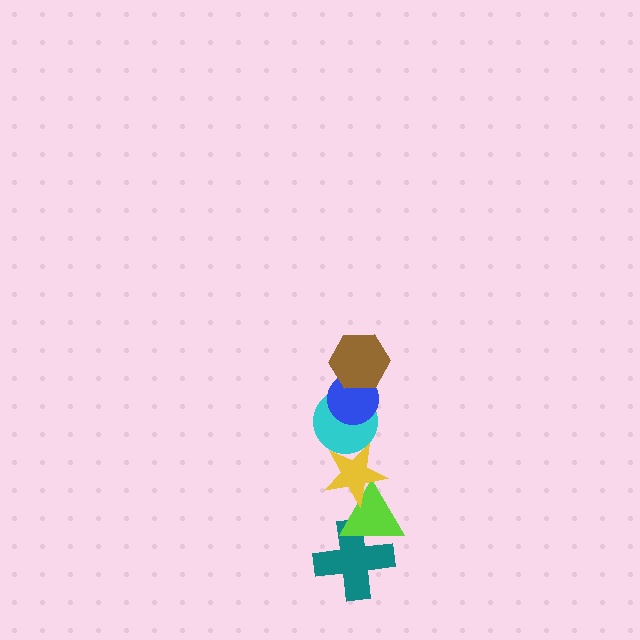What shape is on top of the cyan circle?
The blue circle is on top of the cyan circle.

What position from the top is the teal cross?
The teal cross is 6th from the top.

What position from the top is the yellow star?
The yellow star is 4th from the top.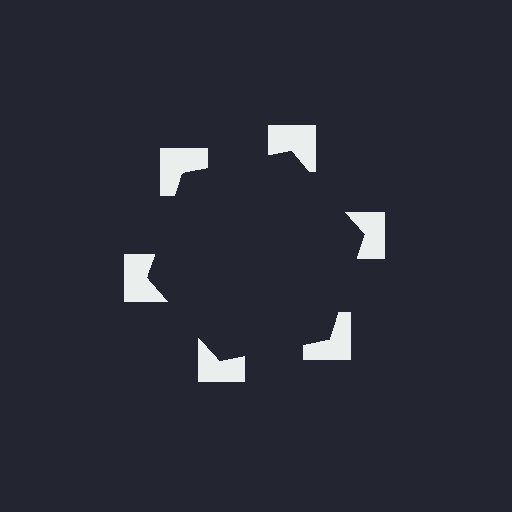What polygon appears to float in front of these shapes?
An illusory hexagon — its edges are inferred from the aligned wedge cuts in the notched squares, not physically drawn.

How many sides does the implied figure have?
6 sides.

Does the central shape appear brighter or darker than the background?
It typically appears slightly darker than the background, even though no actual brightness change is drawn.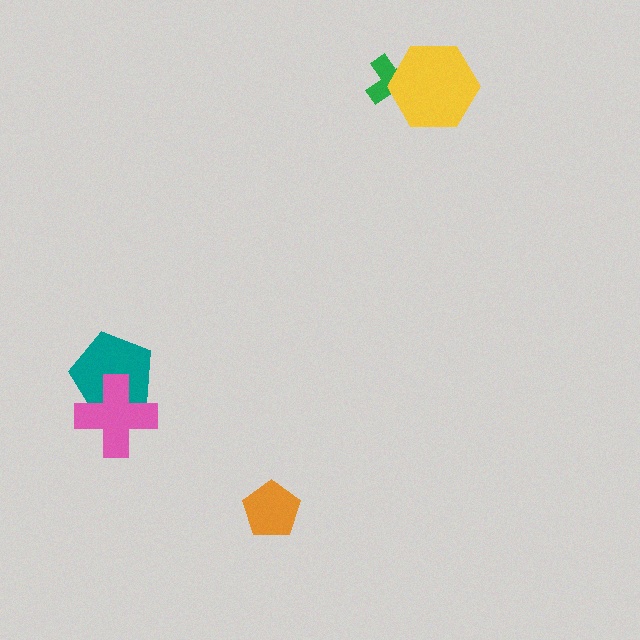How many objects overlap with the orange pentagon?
0 objects overlap with the orange pentagon.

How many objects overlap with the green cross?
1 object overlaps with the green cross.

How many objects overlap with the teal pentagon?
1 object overlaps with the teal pentagon.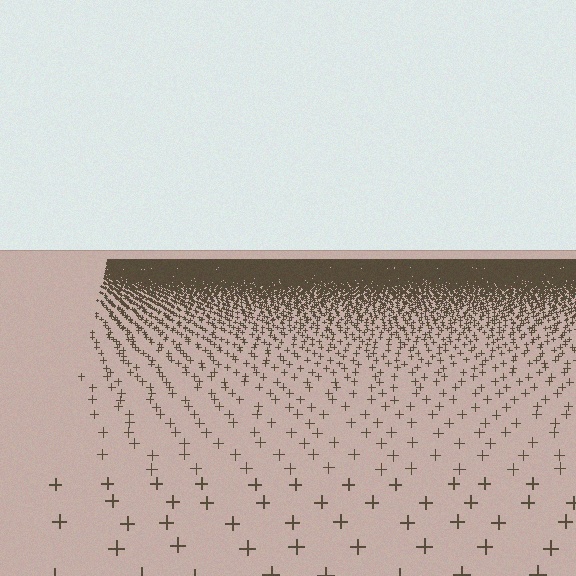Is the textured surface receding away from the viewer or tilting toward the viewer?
The surface is receding away from the viewer. Texture elements get smaller and denser toward the top.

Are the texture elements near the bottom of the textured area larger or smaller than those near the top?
Larger. Near the bottom, elements are closer to the viewer and appear at a bigger on-screen size.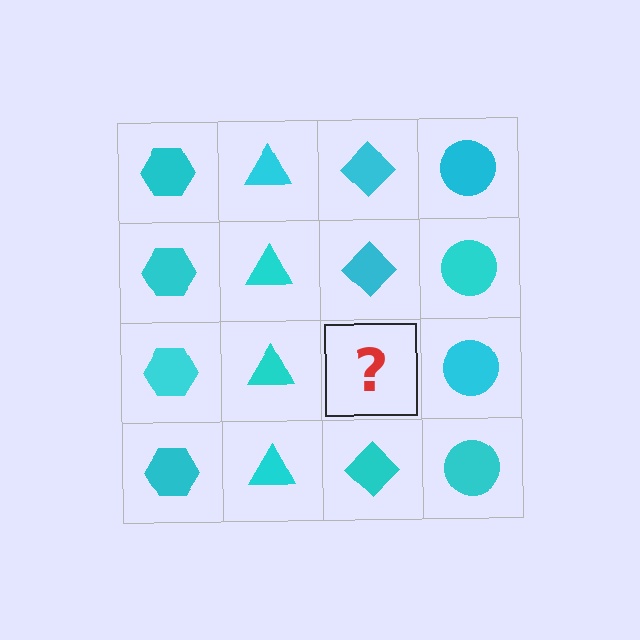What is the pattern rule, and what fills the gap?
The rule is that each column has a consistent shape. The gap should be filled with a cyan diamond.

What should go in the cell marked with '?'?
The missing cell should contain a cyan diamond.